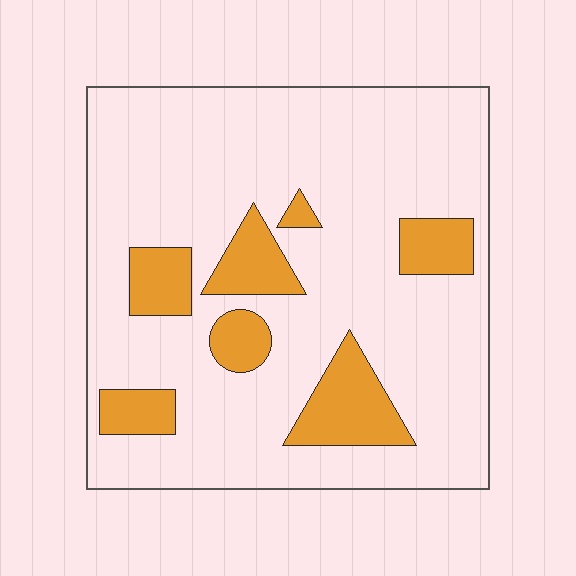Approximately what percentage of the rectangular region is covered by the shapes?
Approximately 20%.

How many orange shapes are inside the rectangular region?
7.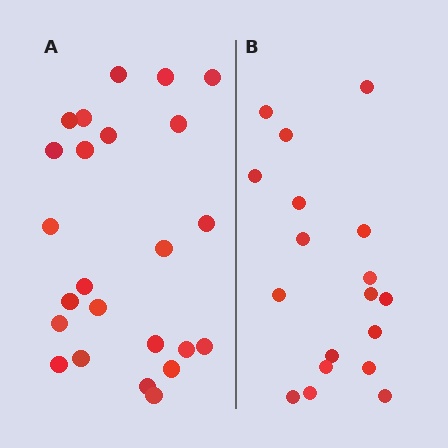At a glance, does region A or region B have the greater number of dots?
Region A (the left region) has more dots.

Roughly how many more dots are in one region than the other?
Region A has about 6 more dots than region B.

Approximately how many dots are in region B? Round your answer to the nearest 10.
About 20 dots. (The exact count is 18, which rounds to 20.)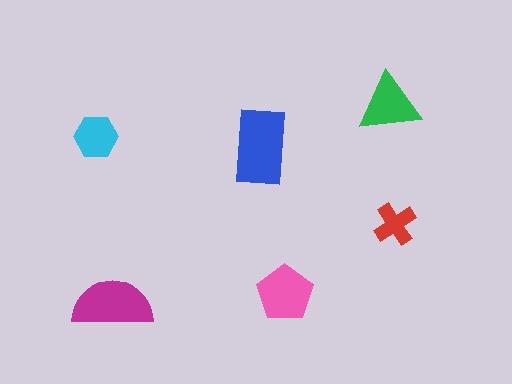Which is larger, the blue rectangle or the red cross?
The blue rectangle.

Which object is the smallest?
The red cross.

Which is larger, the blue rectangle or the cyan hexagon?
The blue rectangle.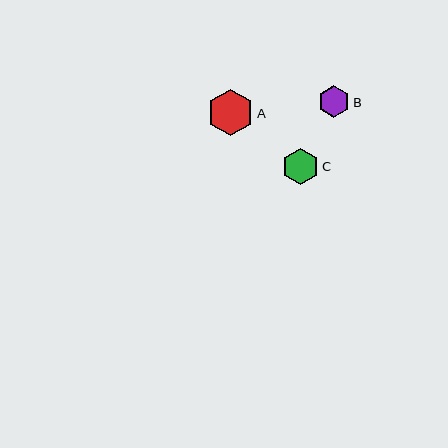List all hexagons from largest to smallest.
From largest to smallest: A, C, B.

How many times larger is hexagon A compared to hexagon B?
Hexagon A is approximately 1.5 times the size of hexagon B.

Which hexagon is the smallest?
Hexagon B is the smallest with a size of approximately 32 pixels.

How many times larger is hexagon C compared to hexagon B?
Hexagon C is approximately 1.1 times the size of hexagon B.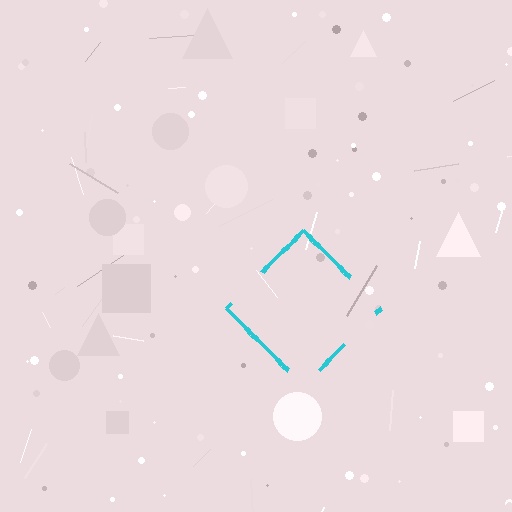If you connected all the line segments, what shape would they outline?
They would outline a diamond.